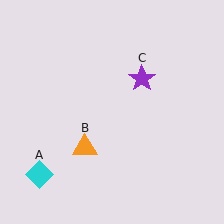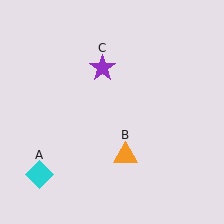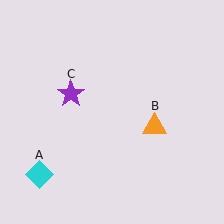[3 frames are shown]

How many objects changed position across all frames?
2 objects changed position: orange triangle (object B), purple star (object C).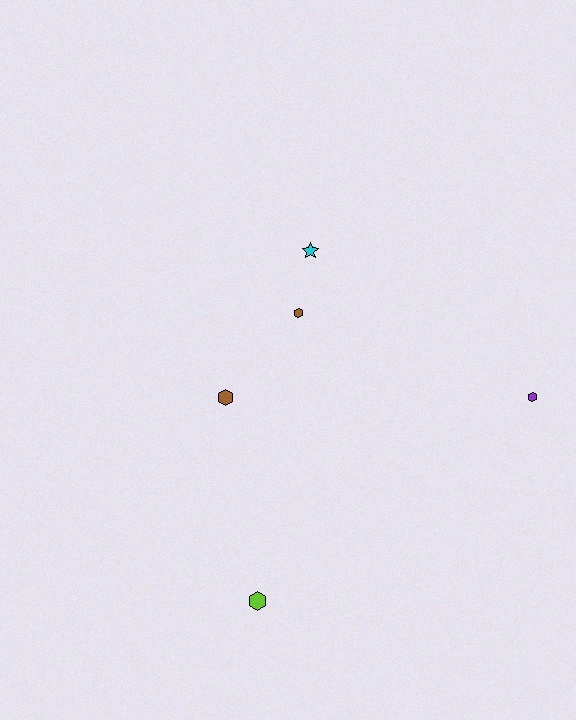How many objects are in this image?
There are 5 objects.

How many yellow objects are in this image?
There are no yellow objects.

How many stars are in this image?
There is 1 star.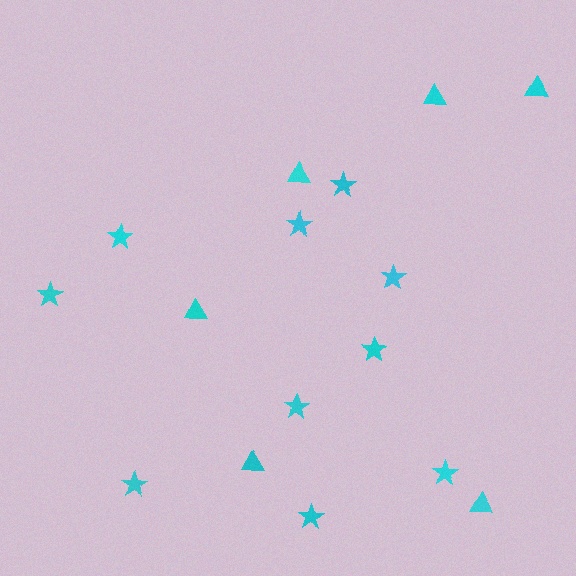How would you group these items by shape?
There are 2 groups: one group of triangles (6) and one group of stars (10).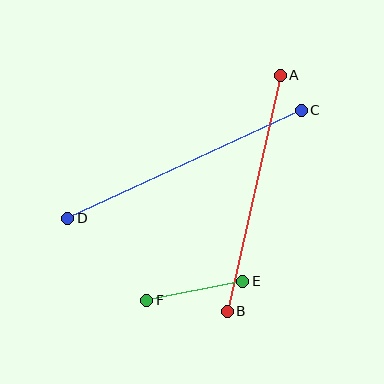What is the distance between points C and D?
The distance is approximately 257 pixels.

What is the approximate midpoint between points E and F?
The midpoint is at approximately (195, 291) pixels.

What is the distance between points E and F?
The distance is approximately 98 pixels.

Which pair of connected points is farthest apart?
Points C and D are farthest apart.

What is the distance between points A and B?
The distance is approximately 242 pixels.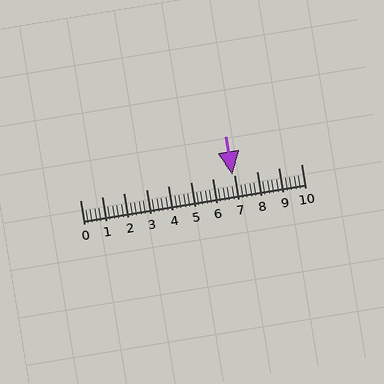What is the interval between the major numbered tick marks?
The major tick marks are spaced 1 units apart.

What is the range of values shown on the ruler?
The ruler shows values from 0 to 10.